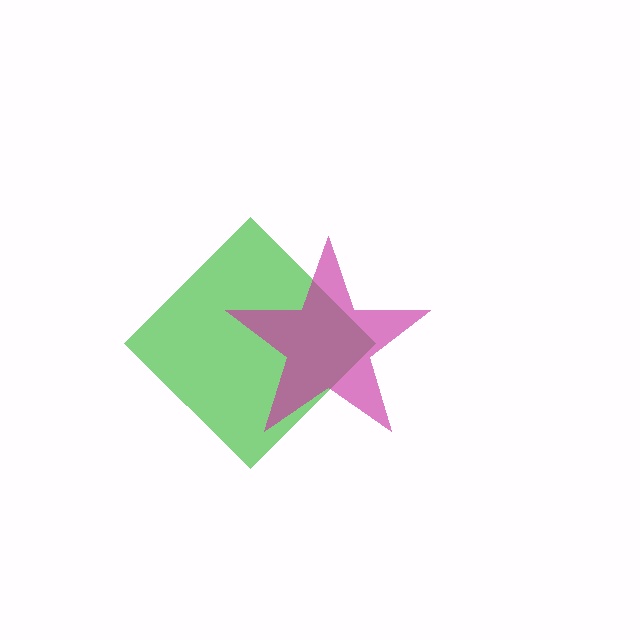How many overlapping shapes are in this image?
There are 2 overlapping shapes in the image.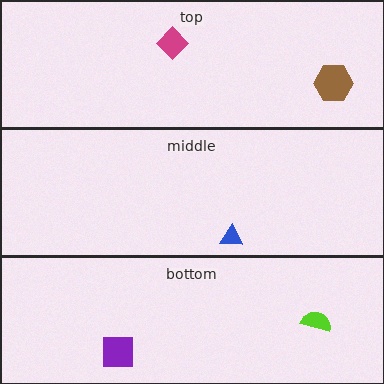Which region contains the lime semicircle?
The bottom region.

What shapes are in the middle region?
The blue triangle.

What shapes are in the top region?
The magenta diamond, the brown hexagon.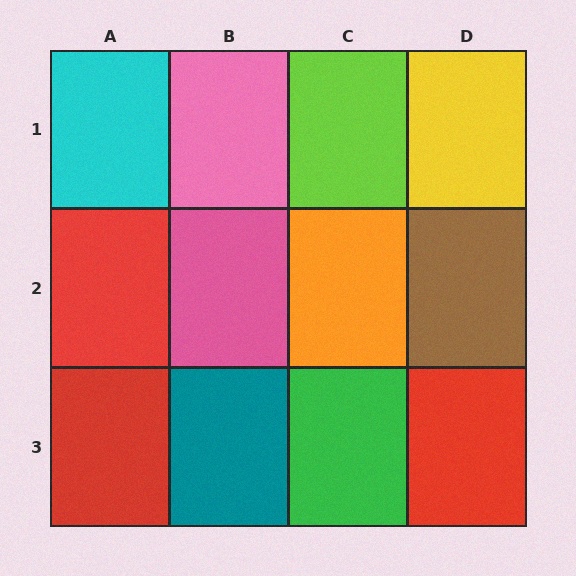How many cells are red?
3 cells are red.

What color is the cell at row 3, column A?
Red.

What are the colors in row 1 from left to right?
Cyan, pink, lime, yellow.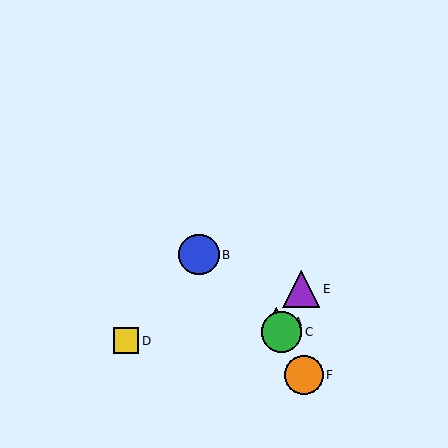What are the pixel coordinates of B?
Object B is at (199, 255).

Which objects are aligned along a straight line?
Objects A, C, F are aligned along a straight line.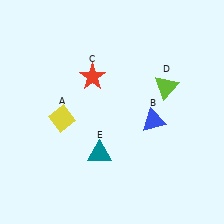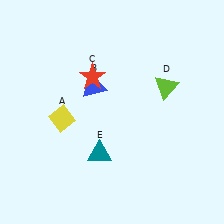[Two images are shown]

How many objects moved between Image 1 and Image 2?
1 object moved between the two images.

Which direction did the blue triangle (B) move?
The blue triangle (B) moved left.